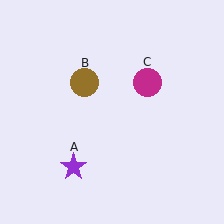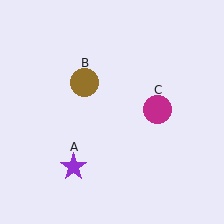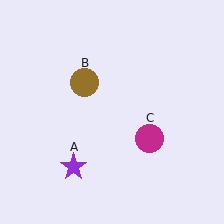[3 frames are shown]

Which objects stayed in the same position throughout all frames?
Purple star (object A) and brown circle (object B) remained stationary.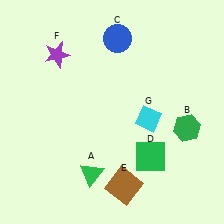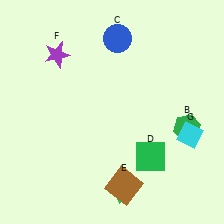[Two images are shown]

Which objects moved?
The objects that moved are: the green triangle (A), the cyan diamond (G).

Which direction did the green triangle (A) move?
The green triangle (A) moved right.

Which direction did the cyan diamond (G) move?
The cyan diamond (G) moved right.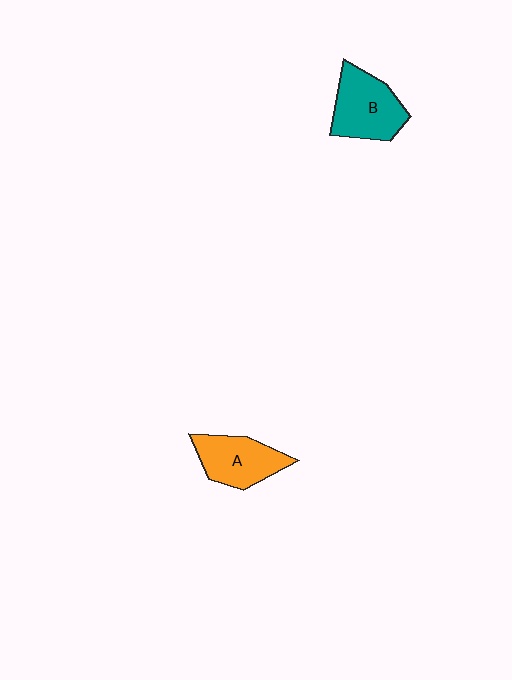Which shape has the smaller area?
Shape A (orange).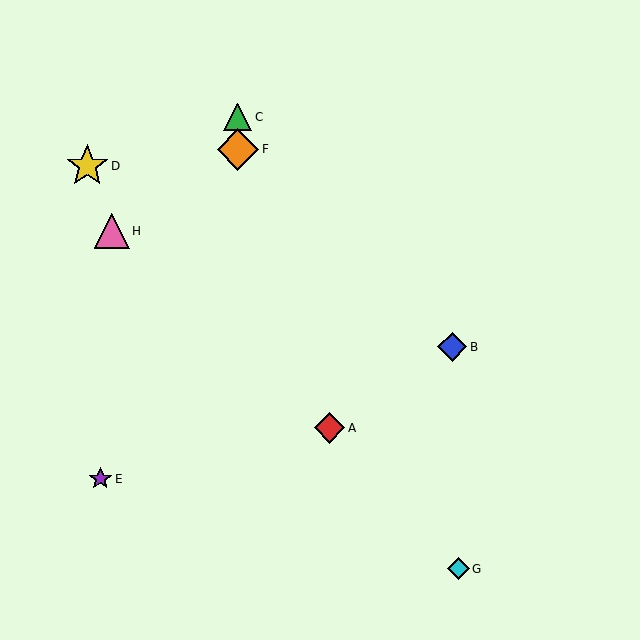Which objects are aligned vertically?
Objects C, F are aligned vertically.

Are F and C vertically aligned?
Yes, both are at x≈238.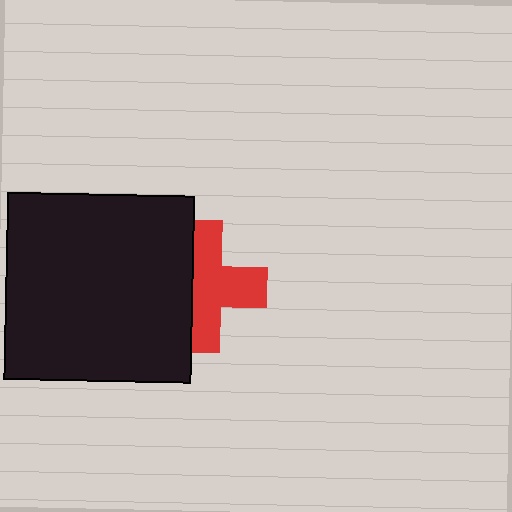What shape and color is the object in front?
The object in front is a black square.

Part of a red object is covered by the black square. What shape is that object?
It is a cross.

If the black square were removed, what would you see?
You would see the complete red cross.